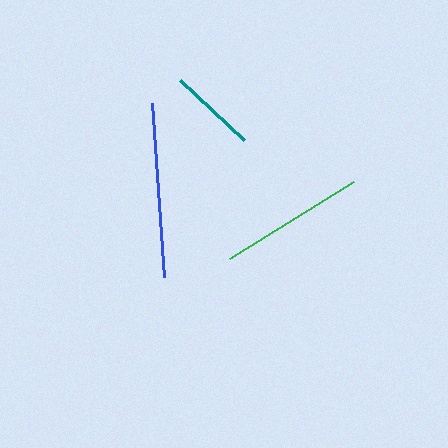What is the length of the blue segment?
The blue segment is approximately 174 pixels long.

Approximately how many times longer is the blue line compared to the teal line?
The blue line is approximately 2.0 times the length of the teal line.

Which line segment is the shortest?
The teal line is the shortest at approximately 88 pixels.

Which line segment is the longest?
The blue line is the longest at approximately 174 pixels.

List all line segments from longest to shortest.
From longest to shortest: blue, green, teal.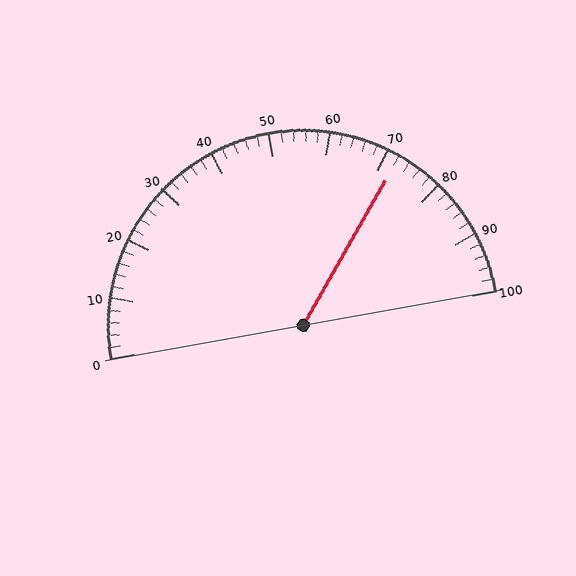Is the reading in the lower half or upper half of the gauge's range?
The reading is in the upper half of the range (0 to 100).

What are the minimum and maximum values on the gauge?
The gauge ranges from 0 to 100.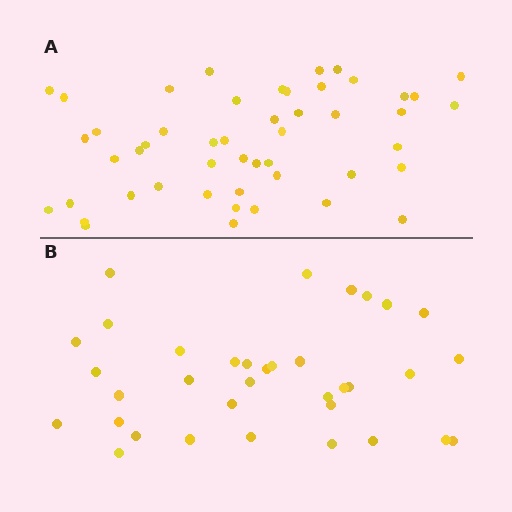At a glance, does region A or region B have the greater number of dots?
Region A (the top region) has more dots.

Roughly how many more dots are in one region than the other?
Region A has approximately 15 more dots than region B.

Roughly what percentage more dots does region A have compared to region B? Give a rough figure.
About 40% more.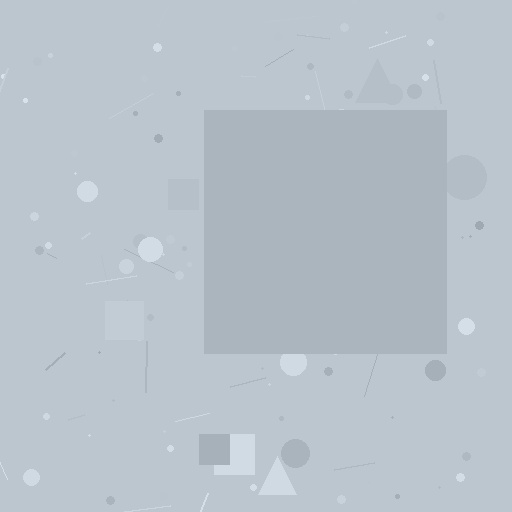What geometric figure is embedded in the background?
A square is embedded in the background.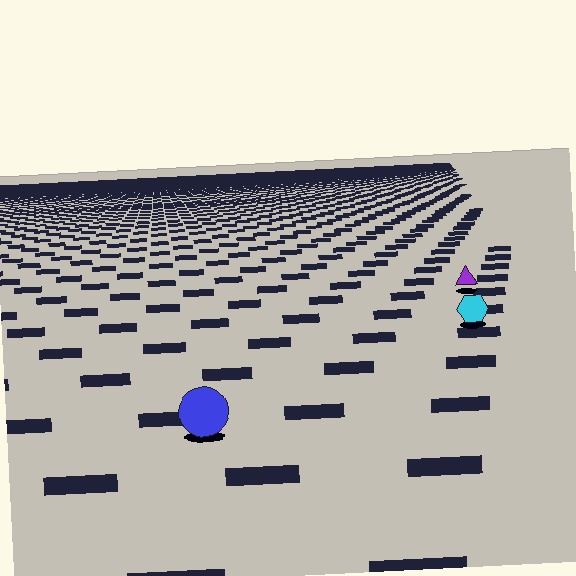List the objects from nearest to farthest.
From nearest to farthest: the blue circle, the cyan hexagon, the purple triangle.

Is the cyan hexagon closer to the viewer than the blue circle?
No. The blue circle is closer — you can tell from the texture gradient: the ground texture is coarser near it.